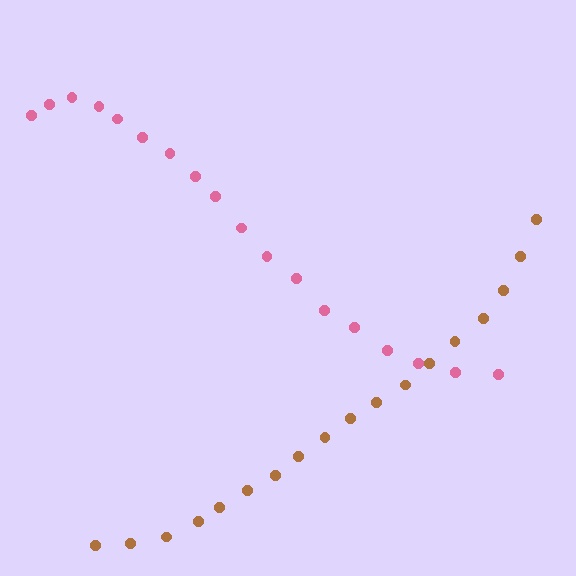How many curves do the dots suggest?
There are 2 distinct paths.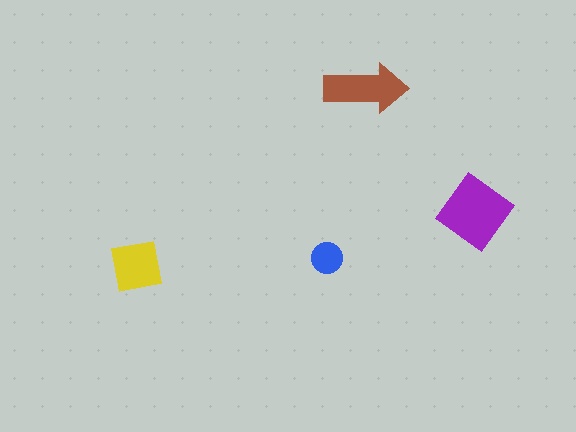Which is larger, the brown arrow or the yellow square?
The brown arrow.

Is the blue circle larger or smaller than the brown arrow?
Smaller.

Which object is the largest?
The purple diamond.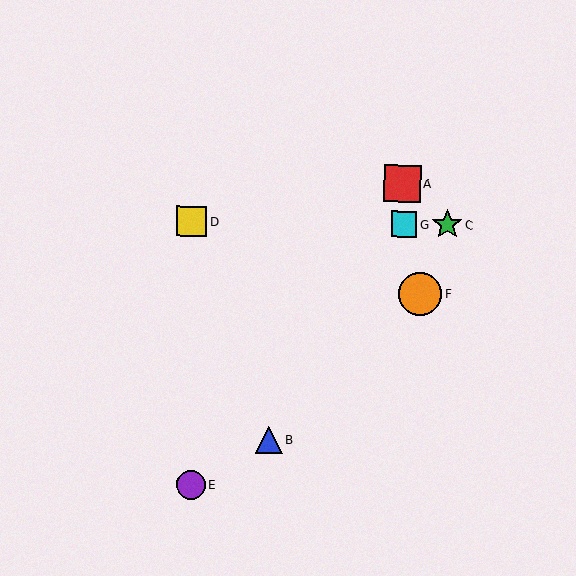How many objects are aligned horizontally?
3 objects (C, D, G) are aligned horizontally.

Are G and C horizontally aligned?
Yes, both are at y≈224.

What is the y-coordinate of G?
Object G is at y≈224.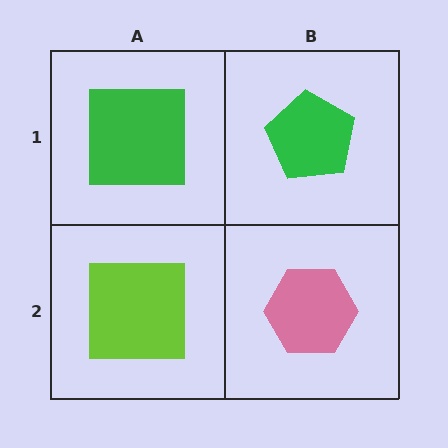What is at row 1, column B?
A green pentagon.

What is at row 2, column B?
A pink hexagon.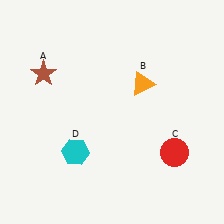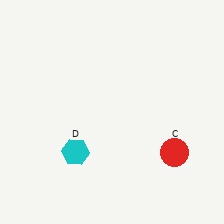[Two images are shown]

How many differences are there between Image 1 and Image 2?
There are 2 differences between the two images.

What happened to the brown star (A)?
The brown star (A) was removed in Image 2. It was in the top-left area of Image 1.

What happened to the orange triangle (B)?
The orange triangle (B) was removed in Image 2. It was in the top-right area of Image 1.